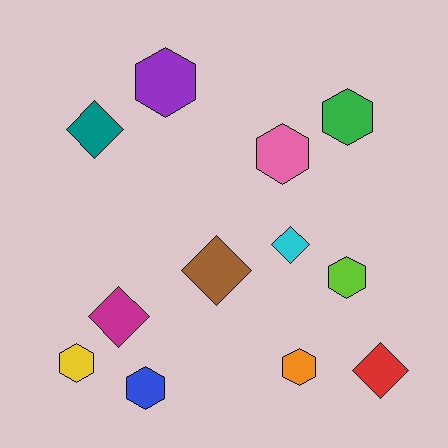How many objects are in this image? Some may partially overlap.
There are 12 objects.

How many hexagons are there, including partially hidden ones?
There are 7 hexagons.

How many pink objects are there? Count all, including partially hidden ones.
There is 1 pink object.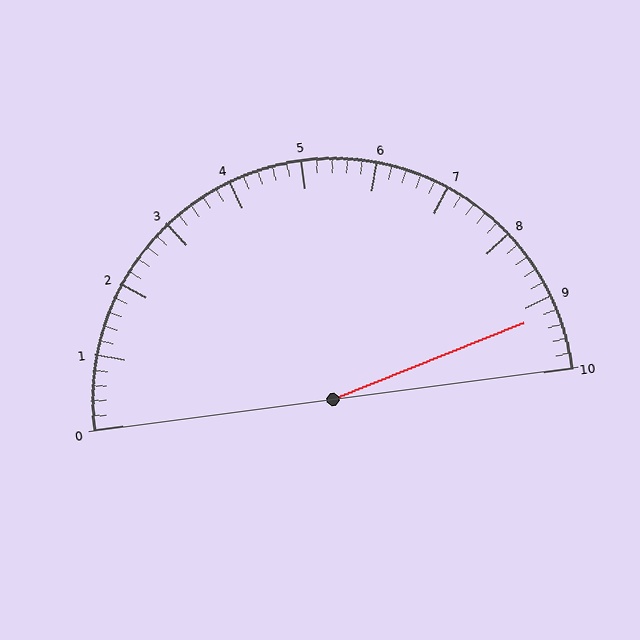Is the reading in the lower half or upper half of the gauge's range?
The reading is in the upper half of the range (0 to 10).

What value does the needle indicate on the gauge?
The needle indicates approximately 9.2.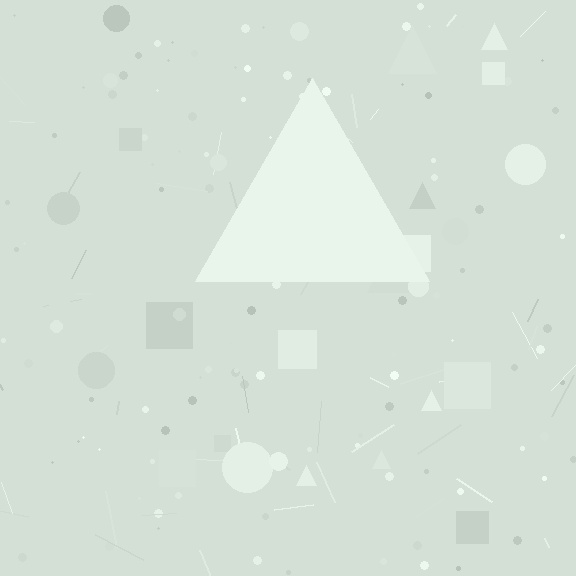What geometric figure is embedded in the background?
A triangle is embedded in the background.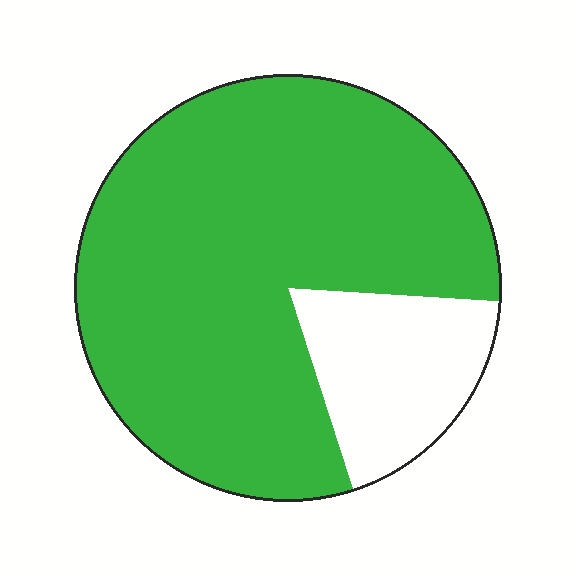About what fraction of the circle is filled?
About four fifths (4/5).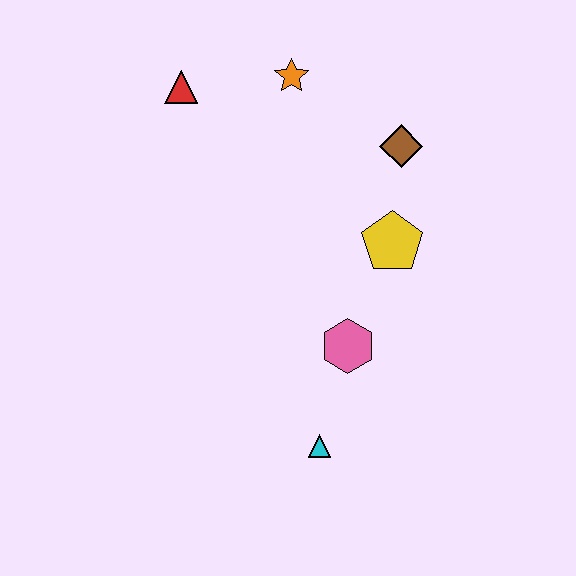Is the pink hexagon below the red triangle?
Yes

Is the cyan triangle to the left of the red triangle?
No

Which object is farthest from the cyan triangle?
The red triangle is farthest from the cyan triangle.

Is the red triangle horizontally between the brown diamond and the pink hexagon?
No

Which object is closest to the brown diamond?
The yellow pentagon is closest to the brown diamond.